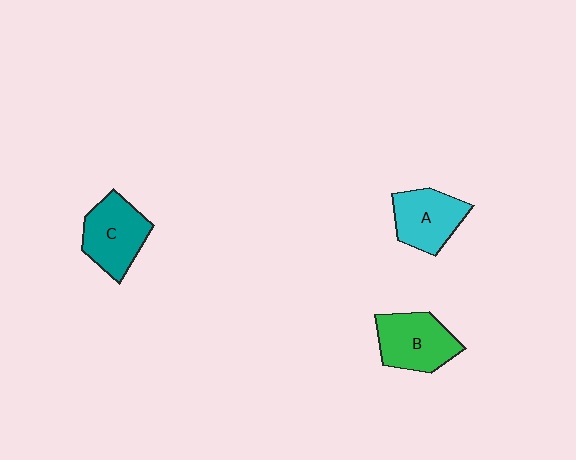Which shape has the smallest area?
Shape A (cyan).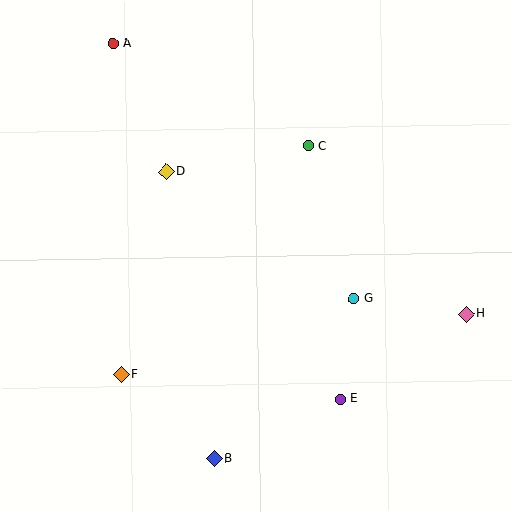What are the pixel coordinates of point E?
Point E is at (340, 399).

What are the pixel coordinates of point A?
Point A is at (113, 44).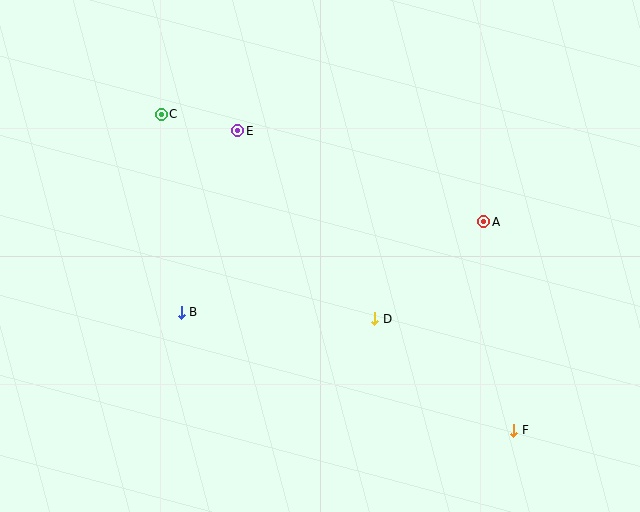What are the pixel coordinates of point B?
Point B is at (181, 312).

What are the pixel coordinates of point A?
Point A is at (484, 222).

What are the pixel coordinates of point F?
Point F is at (514, 430).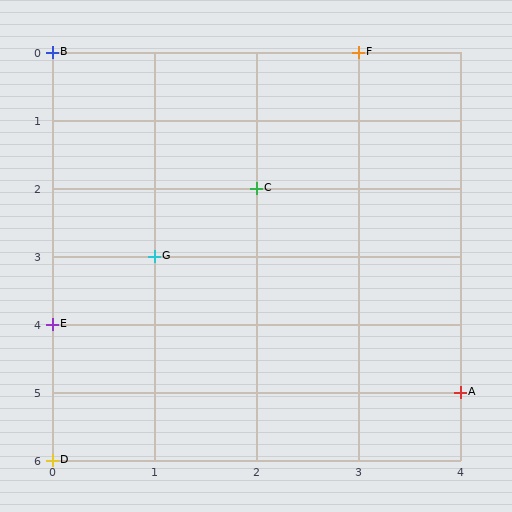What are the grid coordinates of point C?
Point C is at grid coordinates (2, 2).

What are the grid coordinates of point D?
Point D is at grid coordinates (0, 6).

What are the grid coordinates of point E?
Point E is at grid coordinates (0, 4).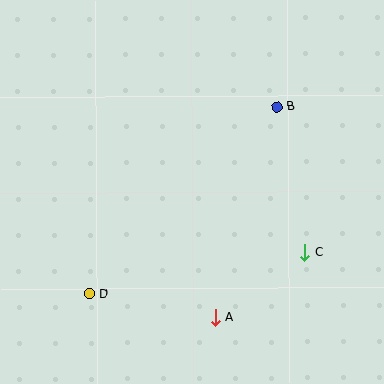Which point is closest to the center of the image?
Point B at (277, 107) is closest to the center.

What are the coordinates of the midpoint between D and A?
The midpoint between D and A is at (152, 305).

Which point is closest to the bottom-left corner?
Point D is closest to the bottom-left corner.